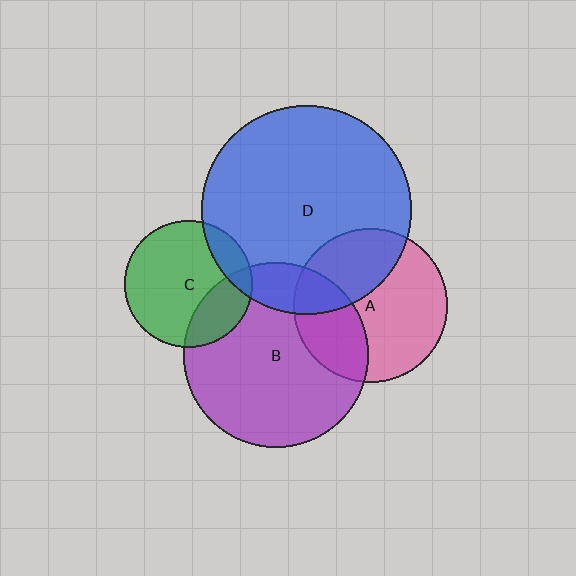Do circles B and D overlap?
Yes.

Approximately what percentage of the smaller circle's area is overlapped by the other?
Approximately 15%.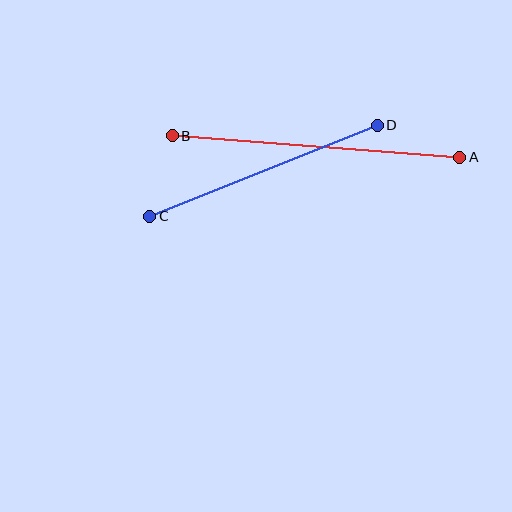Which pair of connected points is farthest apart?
Points A and B are farthest apart.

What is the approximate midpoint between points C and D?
The midpoint is at approximately (263, 171) pixels.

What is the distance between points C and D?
The distance is approximately 245 pixels.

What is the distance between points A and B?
The distance is approximately 288 pixels.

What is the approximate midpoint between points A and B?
The midpoint is at approximately (316, 147) pixels.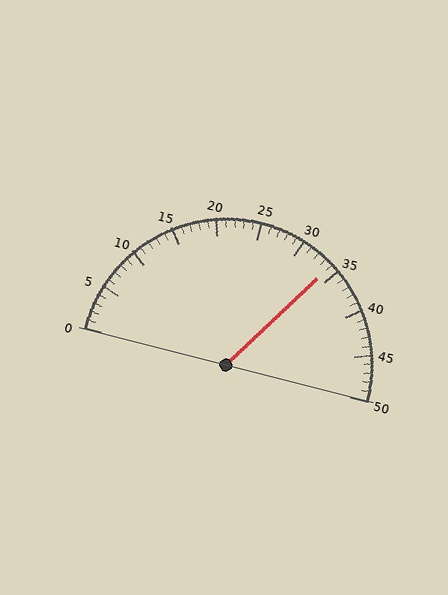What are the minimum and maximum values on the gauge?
The gauge ranges from 0 to 50.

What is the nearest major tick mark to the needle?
The nearest major tick mark is 35.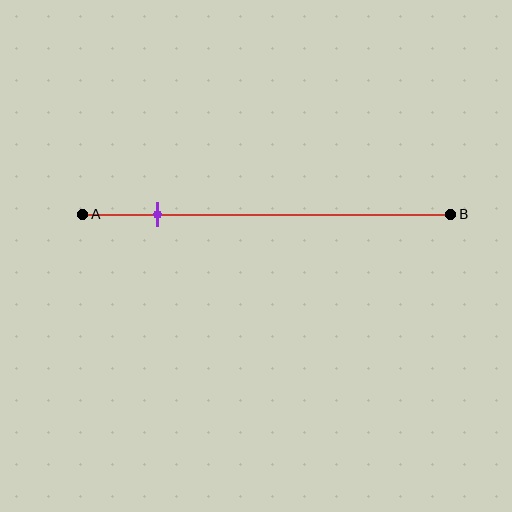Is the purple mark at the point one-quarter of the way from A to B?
No, the mark is at about 20% from A, not at the 25% one-quarter point.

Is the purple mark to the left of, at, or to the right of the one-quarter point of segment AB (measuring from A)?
The purple mark is to the left of the one-quarter point of segment AB.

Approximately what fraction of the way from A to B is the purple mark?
The purple mark is approximately 20% of the way from A to B.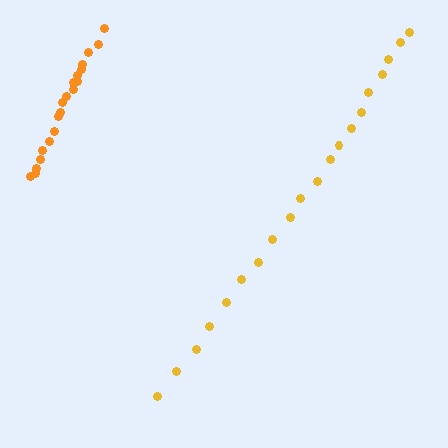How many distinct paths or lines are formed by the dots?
There are 2 distinct paths.